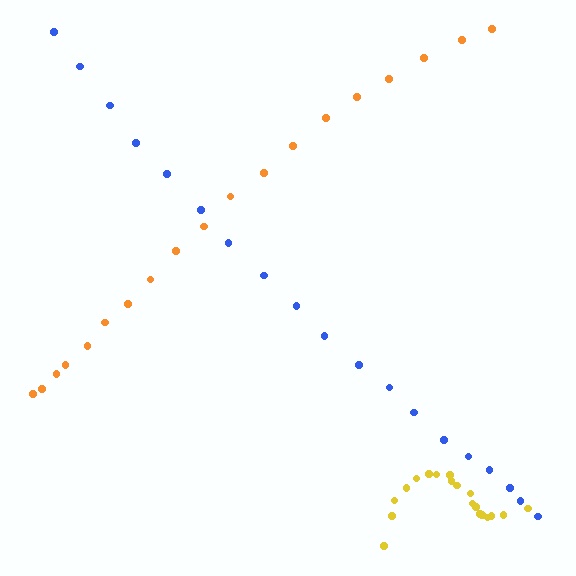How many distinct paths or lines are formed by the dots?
There are 3 distinct paths.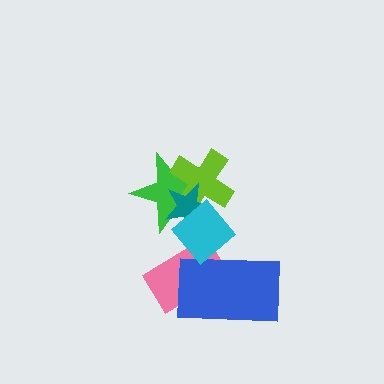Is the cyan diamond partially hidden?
No, no other shape covers it.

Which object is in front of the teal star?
The cyan diamond is in front of the teal star.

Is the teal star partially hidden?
Yes, it is partially covered by another shape.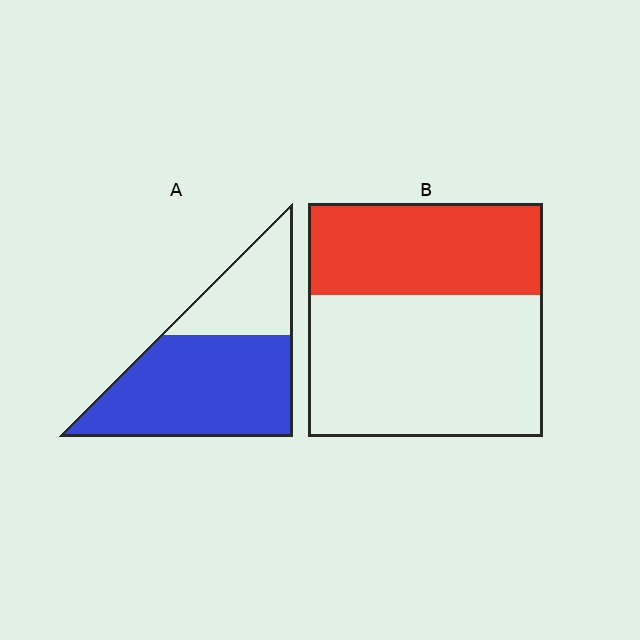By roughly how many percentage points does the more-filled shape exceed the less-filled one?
By roughly 30 percentage points (A over B).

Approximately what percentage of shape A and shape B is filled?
A is approximately 70% and B is approximately 40%.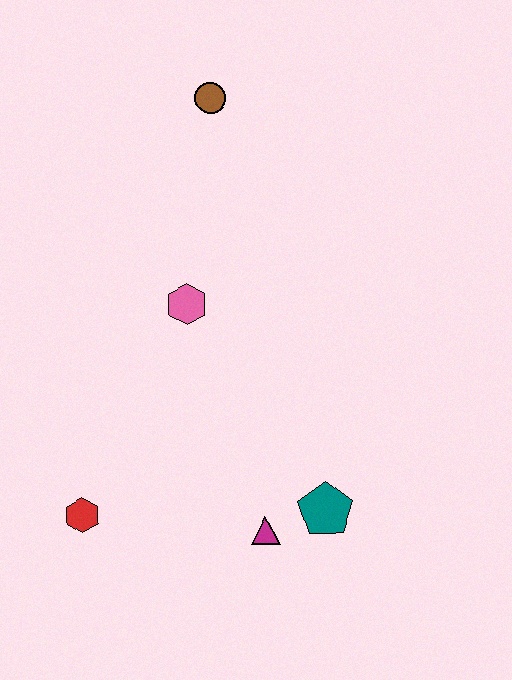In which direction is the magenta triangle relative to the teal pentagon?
The magenta triangle is to the left of the teal pentagon.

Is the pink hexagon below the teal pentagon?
No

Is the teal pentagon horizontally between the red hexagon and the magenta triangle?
No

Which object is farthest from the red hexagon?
The brown circle is farthest from the red hexagon.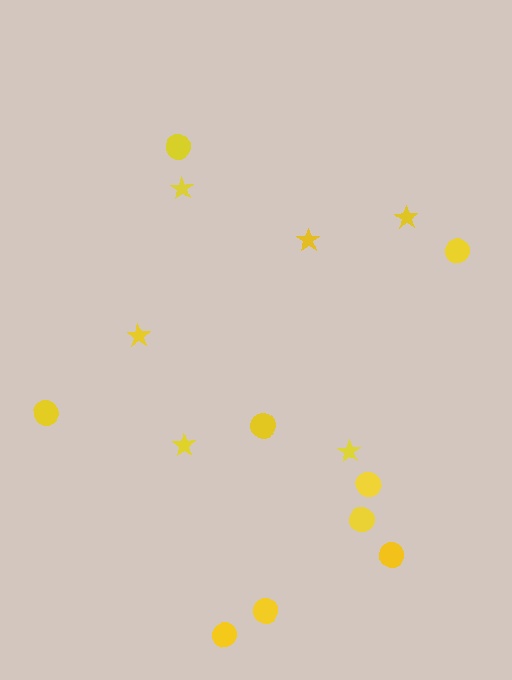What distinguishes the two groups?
There are 2 groups: one group of stars (6) and one group of circles (9).